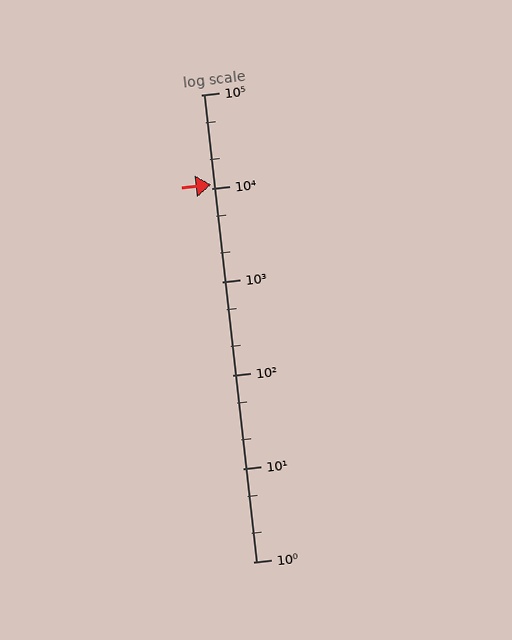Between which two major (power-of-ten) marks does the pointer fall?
The pointer is between 10000 and 100000.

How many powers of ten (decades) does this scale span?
The scale spans 5 decades, from 1 to 100000.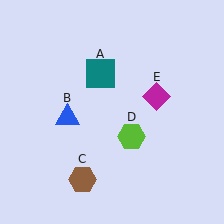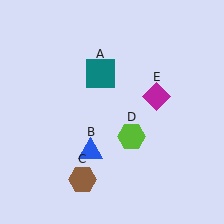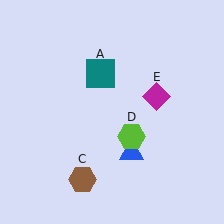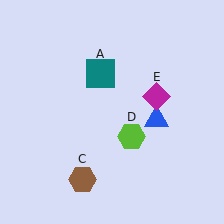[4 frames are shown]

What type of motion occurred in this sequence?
The blue triangle (object B) rotated counterclockwise around the center of the scene.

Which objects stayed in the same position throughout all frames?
Teal square (object A) and brown hexagon (object C) and lime hexagon (object D) and magenta diamond (object E) remained stationary.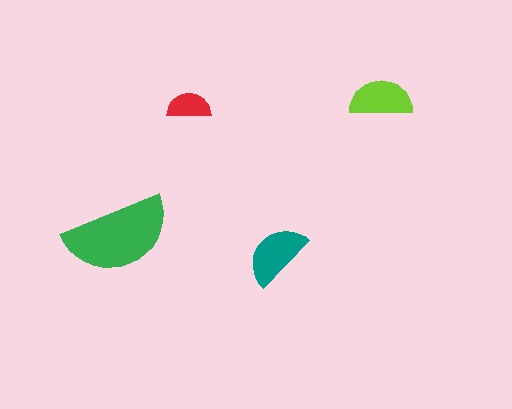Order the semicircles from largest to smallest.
the green one, the teal one, the lime one, the red one.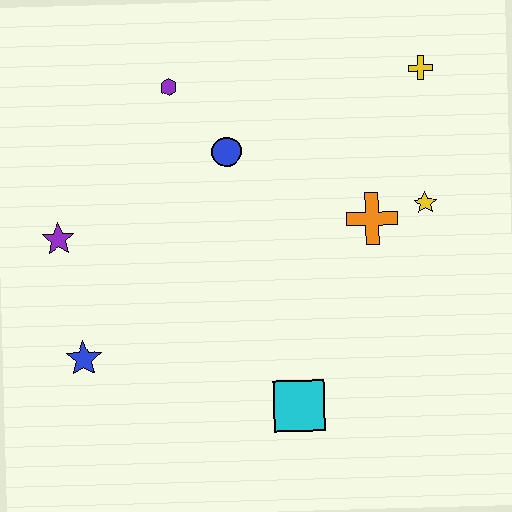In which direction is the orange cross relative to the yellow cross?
The orange cross is below the yellow cross.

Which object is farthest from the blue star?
The yellow cross is farthest from the blue star.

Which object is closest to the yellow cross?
The yellow star is closest to the yellow cross.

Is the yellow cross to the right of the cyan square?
Yes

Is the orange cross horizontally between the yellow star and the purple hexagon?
Yes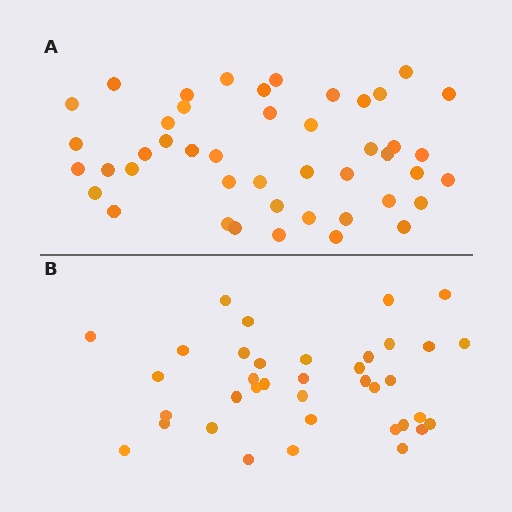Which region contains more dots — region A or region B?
Region A (the top region) has more dots.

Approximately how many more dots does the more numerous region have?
Region A has roughly 8 or so more dots than region B.